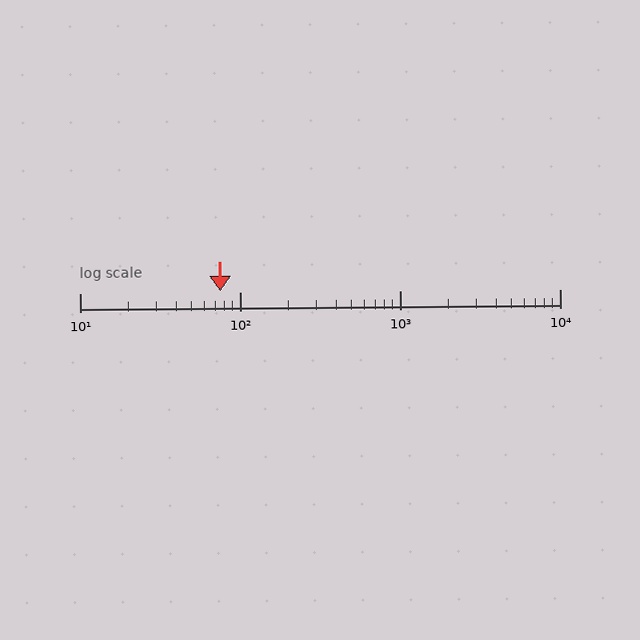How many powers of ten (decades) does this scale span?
The scale spans 3 decades, from 10 to 10000.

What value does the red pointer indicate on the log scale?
The pointer indicates approximately 76.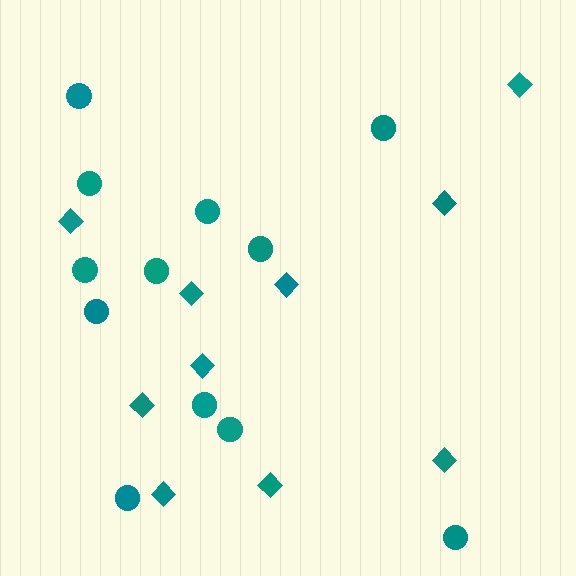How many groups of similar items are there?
There are 2 groups: one group of circles (12) and one group of diamonds (10).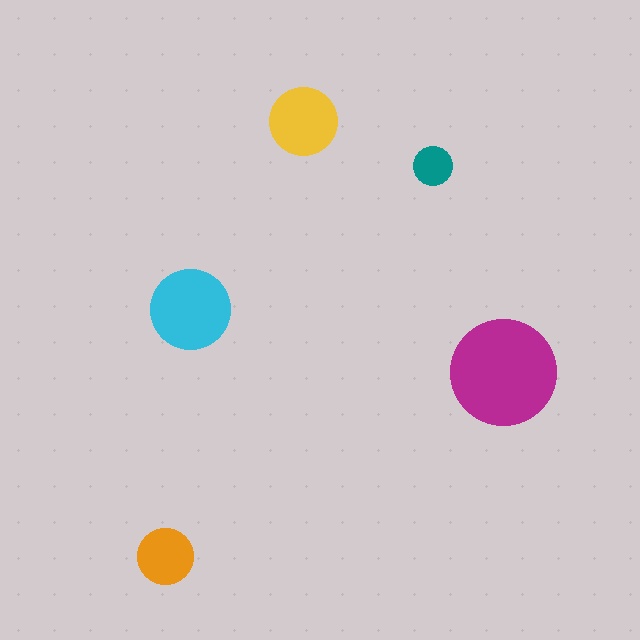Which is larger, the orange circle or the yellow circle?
The yellow one.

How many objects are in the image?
There are 5 objects in the image.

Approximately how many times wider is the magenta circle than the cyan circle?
About 1.5 times wider.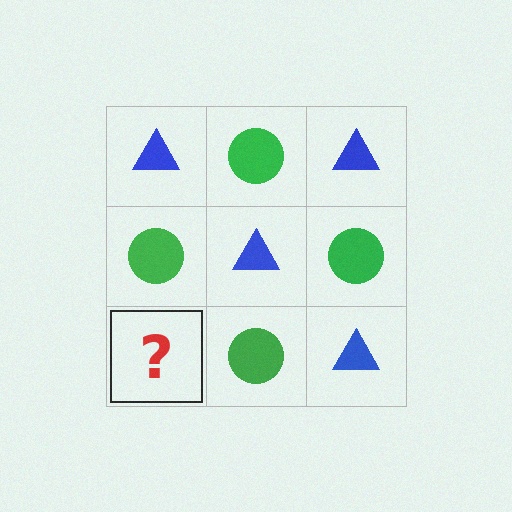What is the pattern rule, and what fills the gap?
The rule is that it alternates blue triangle and green circle in a checkerboard pattern. The gap should be filled with a blue triangle.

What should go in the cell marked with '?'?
The missing cell should contain a blue triangle.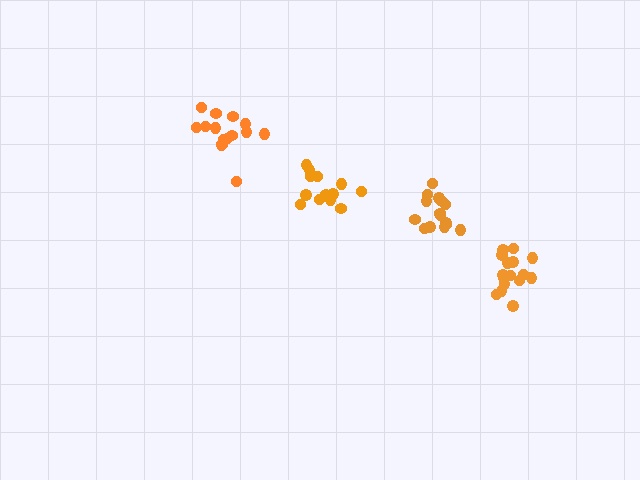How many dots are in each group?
Group 1: 15 dots, Group 2: 16 dots, Group 3: 13 dots, Group 4: 15 dots (59 total).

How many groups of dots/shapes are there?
There are 4 groups.